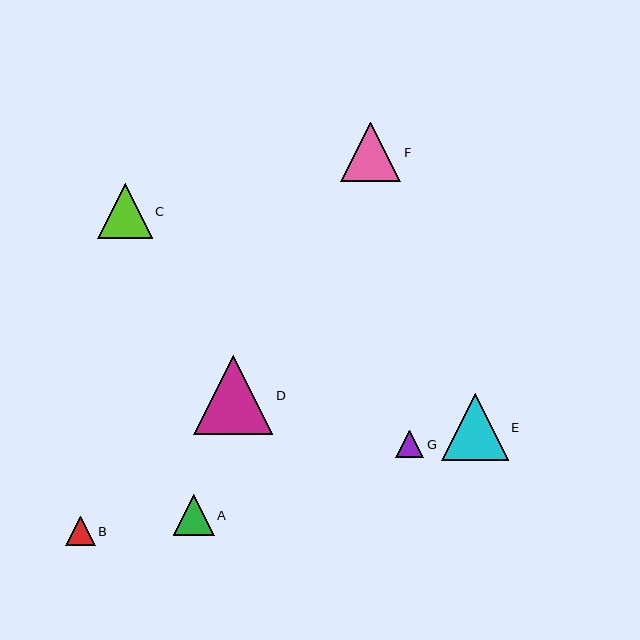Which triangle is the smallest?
Triangle G is the smallest with a size of approximately 28 pixels.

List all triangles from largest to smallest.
From largest to smallest: D, E, F, C, A, B, G.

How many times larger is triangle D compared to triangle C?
Triangle D is approximately 1.4 times the size of triangle C.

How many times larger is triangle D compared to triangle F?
Triangle D is approximately 1.3 times the size of triangle F.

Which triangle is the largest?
Triangle D is the largest with a size of approximately 79 pixels.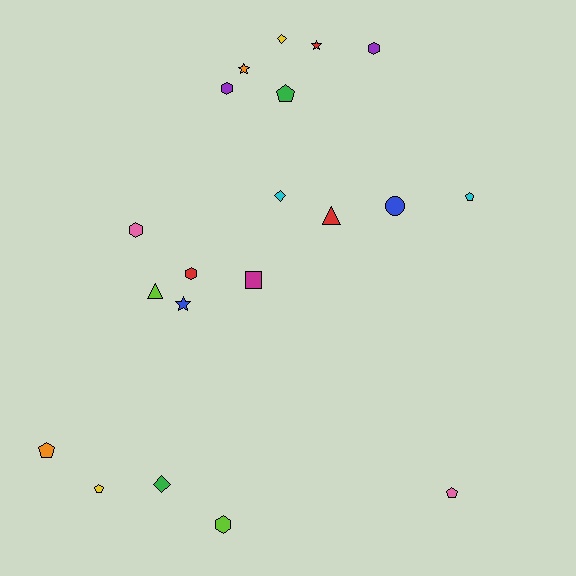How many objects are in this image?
There are 20 objects.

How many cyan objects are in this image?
There are 2 cyan objects.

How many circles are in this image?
There is 1 circle.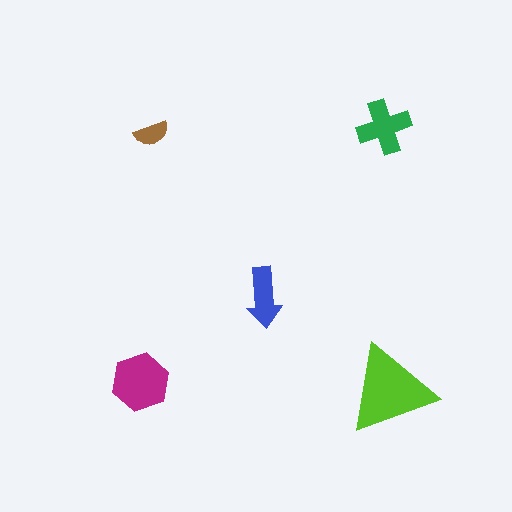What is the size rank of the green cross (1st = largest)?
3rd.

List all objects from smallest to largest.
The brown semicircle, the blue arrow, the green cross, the magenta hexagon, the lime triangle.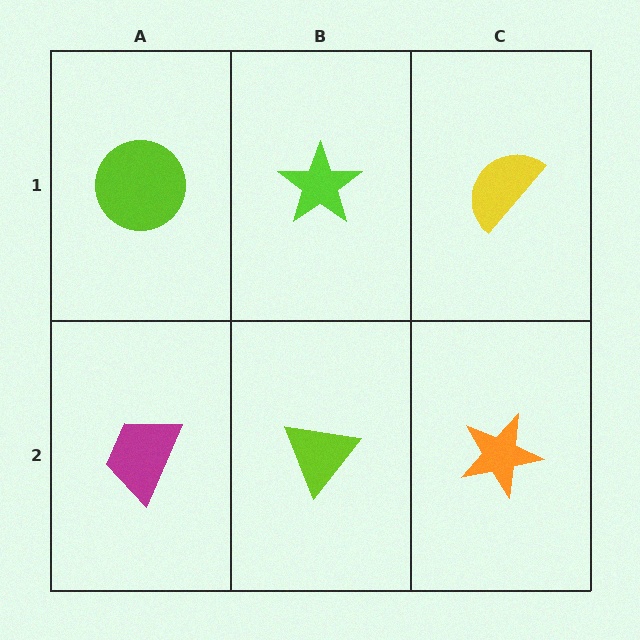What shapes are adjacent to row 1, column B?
A lime triangle (row 2, column B), a lime circle (row 1, column A), a yellow semicircle (row 1, column C).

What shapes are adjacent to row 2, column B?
A lime star (row 1, column B), a magenta trapezoid (row 2, column A), an orange star (row 2, column C).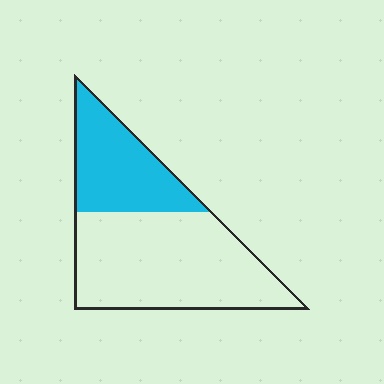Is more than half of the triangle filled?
No.